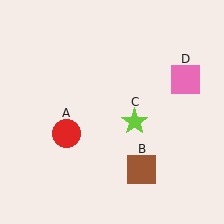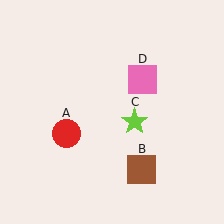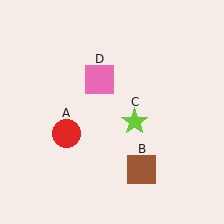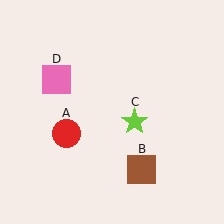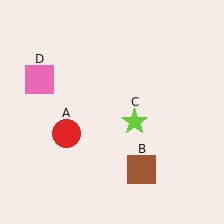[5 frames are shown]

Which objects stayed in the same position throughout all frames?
Red circle (object A) and brown square (object B) and lime star (object C) remained stationary.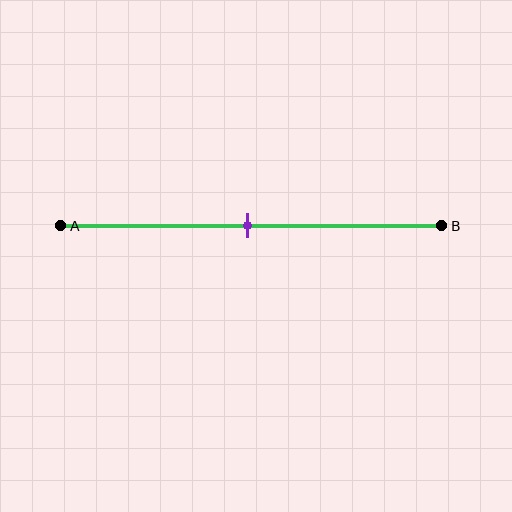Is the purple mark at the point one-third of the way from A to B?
No, the mark is at about 50% from A, not at the 33% one-third point.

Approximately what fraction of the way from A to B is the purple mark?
The purple mark is approximately 50% of the way from A to B.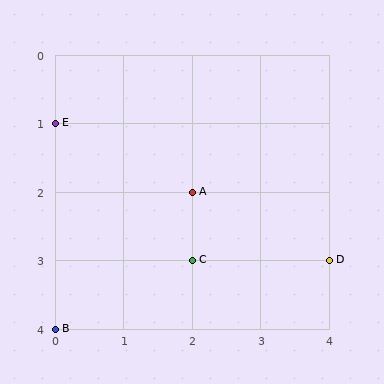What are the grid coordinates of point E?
Point E is at grid coordinates (0, 1).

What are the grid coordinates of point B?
Point B is at grid coordinates (0, 4).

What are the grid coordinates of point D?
Point D is at grid coordinates (4, 3).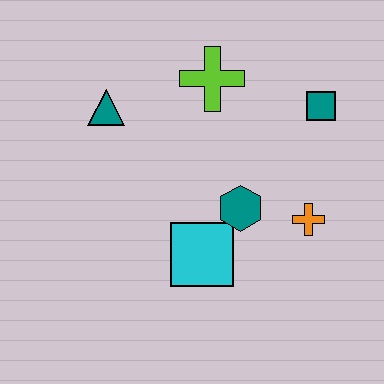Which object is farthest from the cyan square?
The teal square is farthest from the cyan square.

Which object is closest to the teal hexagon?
The cyan square is closest to the teal hexagon.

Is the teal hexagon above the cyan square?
Yes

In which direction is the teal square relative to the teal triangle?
The teal square is to the right of the teal triangle.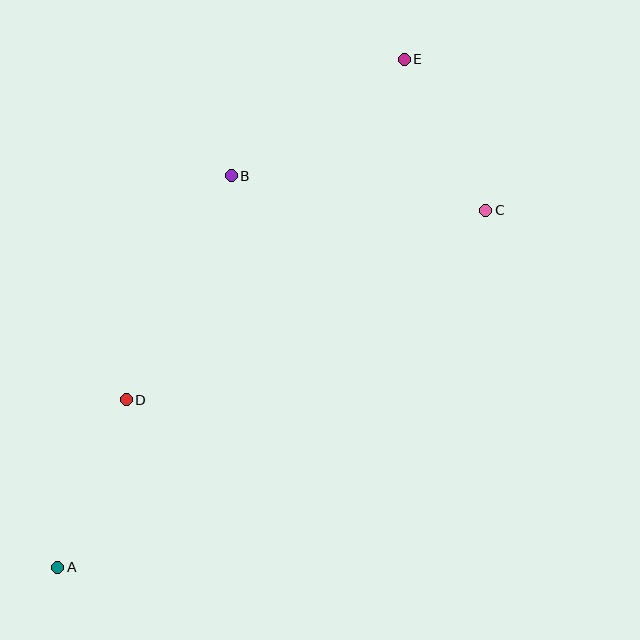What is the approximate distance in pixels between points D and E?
The distance between D and E is approximately 440 pixels.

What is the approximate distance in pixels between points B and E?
The distance between B and E is approximately 208 pixels.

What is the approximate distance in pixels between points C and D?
The distance between C and D is approximately 407 pixels.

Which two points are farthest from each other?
Points A and E are farthest from each other.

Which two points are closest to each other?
Points C and E are closest to each other.